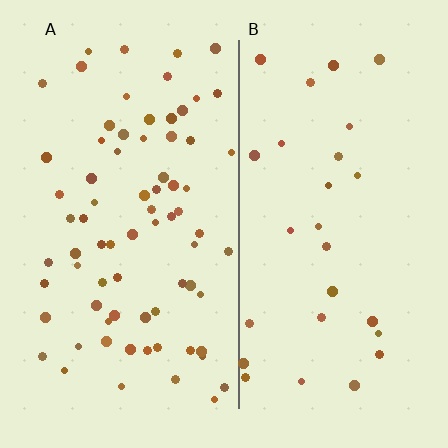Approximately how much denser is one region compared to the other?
Approximately 2.7× — region A over region B.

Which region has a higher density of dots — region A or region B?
A (the left).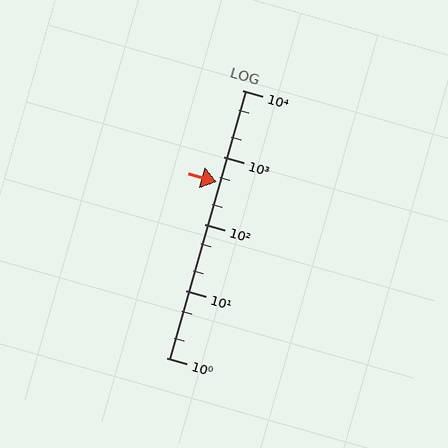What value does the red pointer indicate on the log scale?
The pointer indicates approximately 420.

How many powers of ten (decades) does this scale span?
The scale spans 4 decades, from 1 to 10000.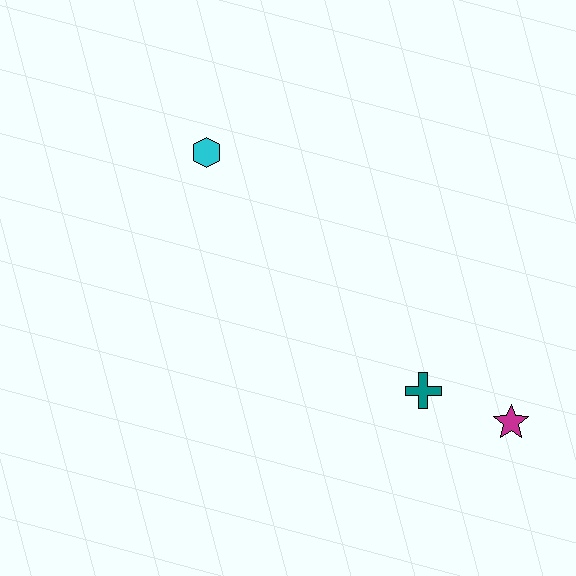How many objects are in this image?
There are 3 objects.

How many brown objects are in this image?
There are no brown objects.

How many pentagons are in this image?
There are no pentagons.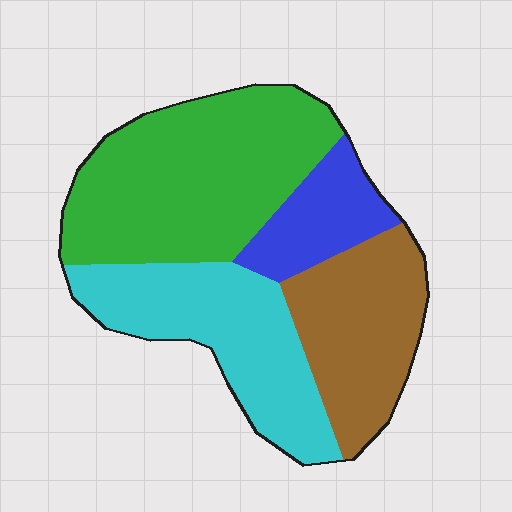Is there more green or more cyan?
Green.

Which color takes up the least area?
Blue, at roughly 10%.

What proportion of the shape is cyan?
Cyan covers around 25% of the shape.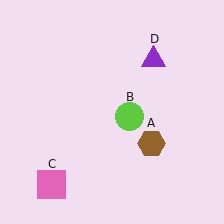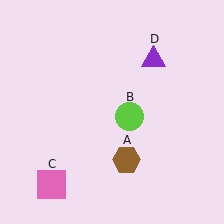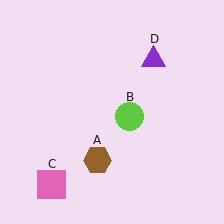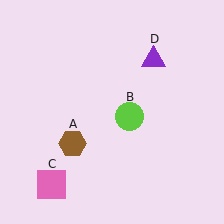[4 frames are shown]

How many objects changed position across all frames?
1 object changed position: brown hexagon (object A).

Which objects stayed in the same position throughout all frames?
Lime circle (object B) and pink square (object C) and purple triangle (object D) remained stationary.